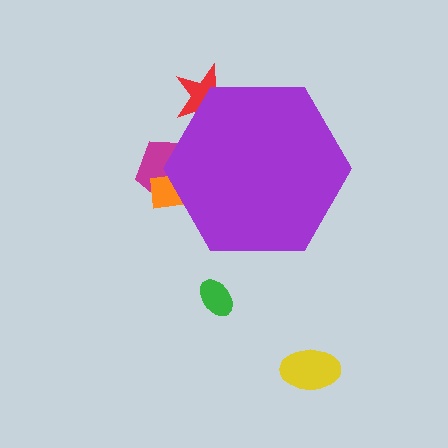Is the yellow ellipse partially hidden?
No, the yellow ellipse is fully visible.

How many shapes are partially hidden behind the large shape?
3 shapes are partially hidden.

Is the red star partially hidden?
Yes, the red star is partially hidden behind the purple hexagon.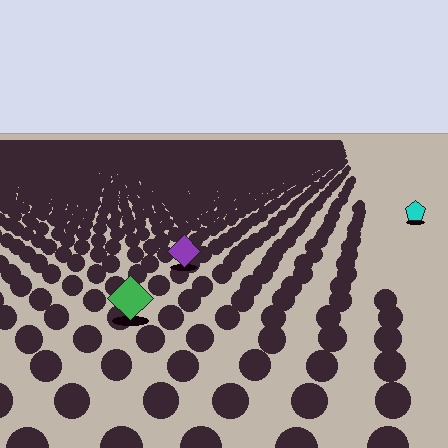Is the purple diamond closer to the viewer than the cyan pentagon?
Yes. The purple diamond is closer — you can tell from the texture gradient: the ground texture is coarser near it.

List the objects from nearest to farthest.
From nearest to farthest: the green diamond, the purple diamond, the cyan pentagon.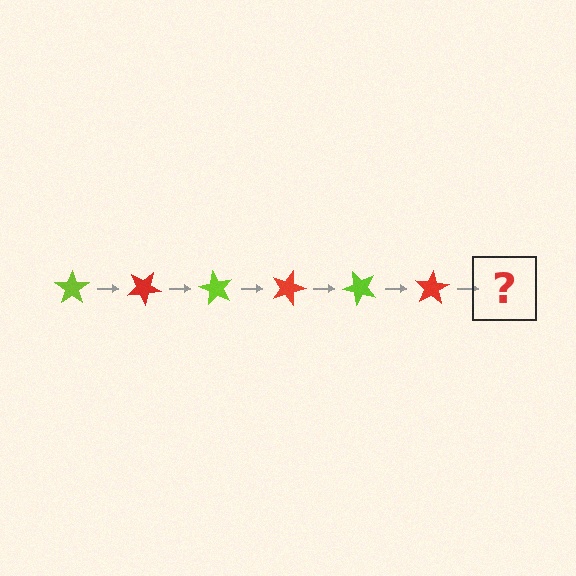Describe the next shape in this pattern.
It should be a lime star, rotated 180 degrees from the start.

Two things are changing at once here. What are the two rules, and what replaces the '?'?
The two rules are that it rotates 30 degrees each step and the color cycles through lime and red. The '?' should be a lime star, rotated 180 degrees from the start.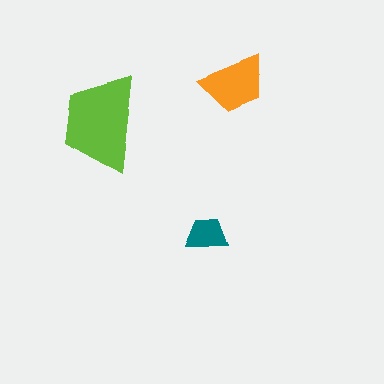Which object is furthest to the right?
The orange trapezoid is rightmost.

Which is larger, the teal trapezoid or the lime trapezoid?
The lime one.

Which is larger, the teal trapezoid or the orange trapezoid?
The orange one.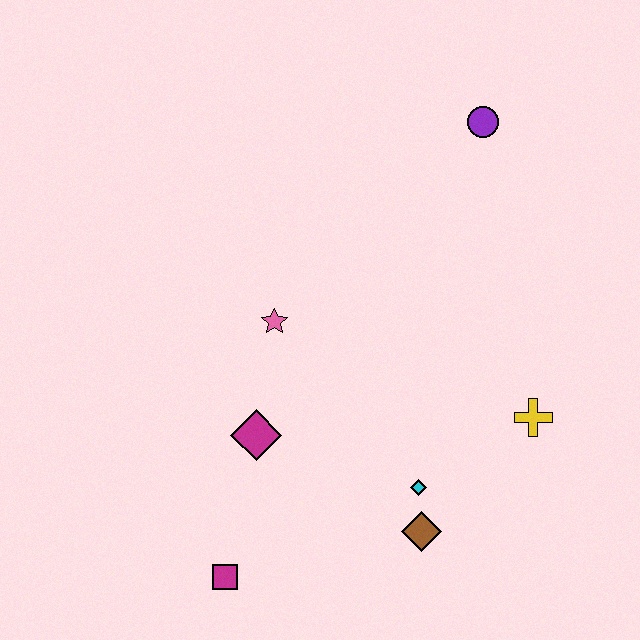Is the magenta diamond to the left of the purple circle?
Yes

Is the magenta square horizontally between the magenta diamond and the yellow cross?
No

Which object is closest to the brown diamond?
The cyan diamond is closest to the brown diamond.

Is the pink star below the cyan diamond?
No